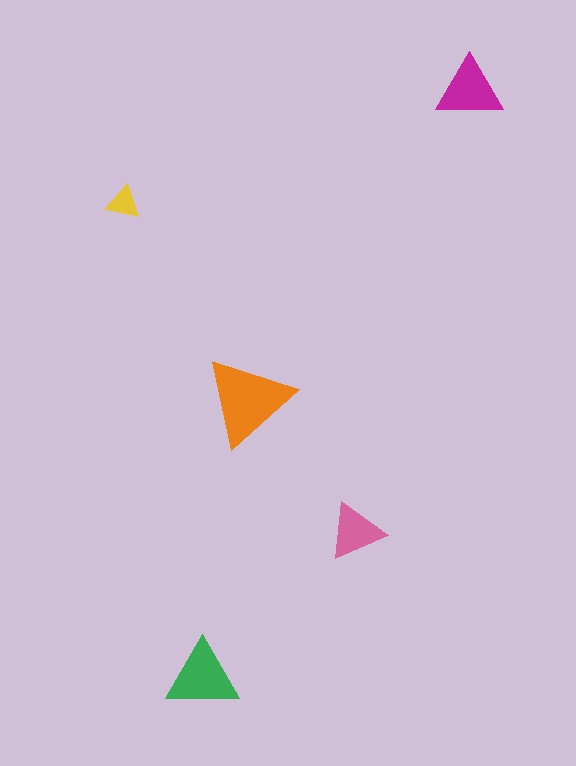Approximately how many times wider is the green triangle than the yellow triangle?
About 2 times wider.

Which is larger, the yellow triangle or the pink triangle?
The pink one.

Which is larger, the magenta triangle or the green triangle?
The green one.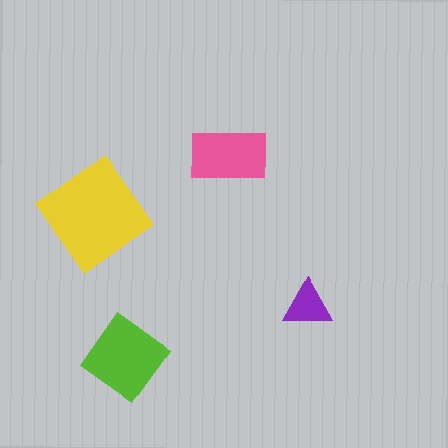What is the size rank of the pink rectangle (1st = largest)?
3rd.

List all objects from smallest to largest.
The purple triangle, the pink rectangle, the lime diamond, the yellow diamond.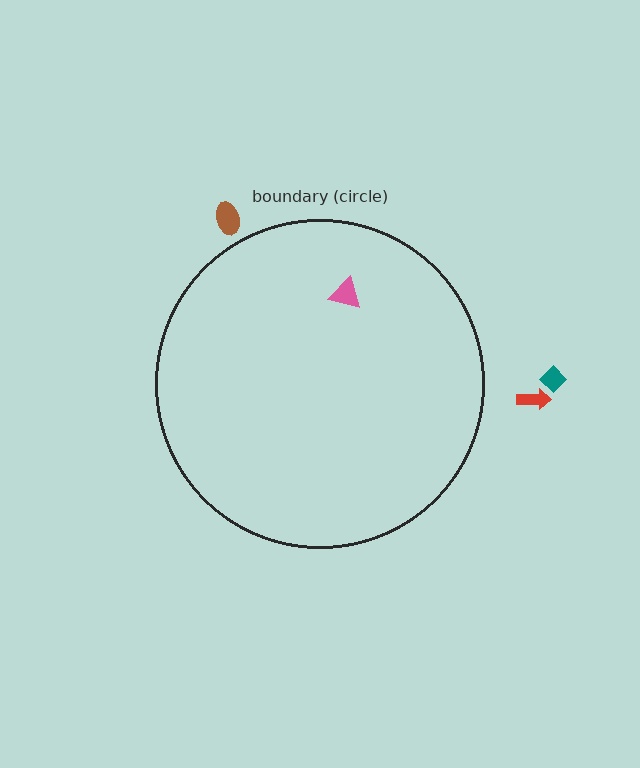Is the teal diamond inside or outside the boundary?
Outside.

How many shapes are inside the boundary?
1 inside, 3 outside.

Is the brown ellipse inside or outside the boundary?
Outside.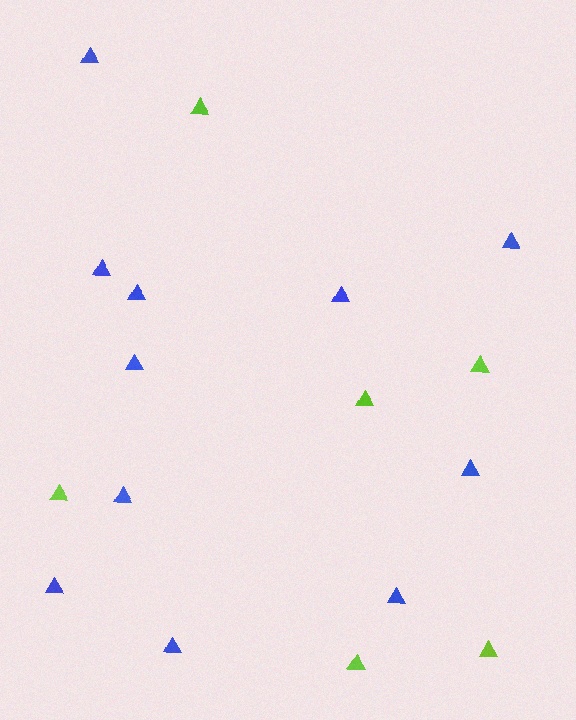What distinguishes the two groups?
There are 2 groups: one group of lime triangles (6) and one group of blue triangles (11).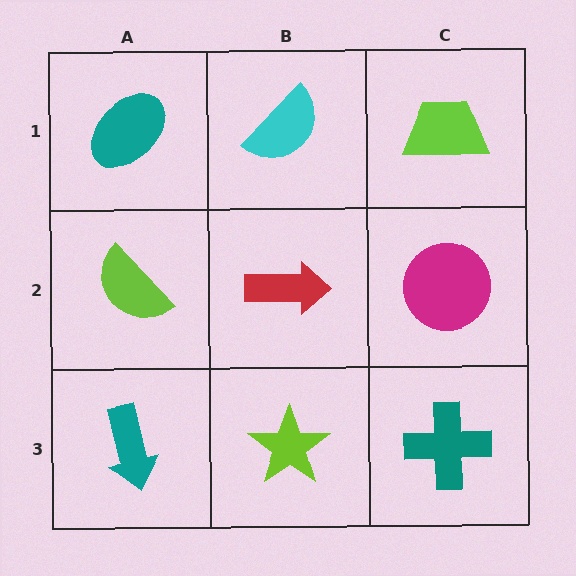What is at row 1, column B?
A cyan semicircle.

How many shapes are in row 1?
3 shapes.